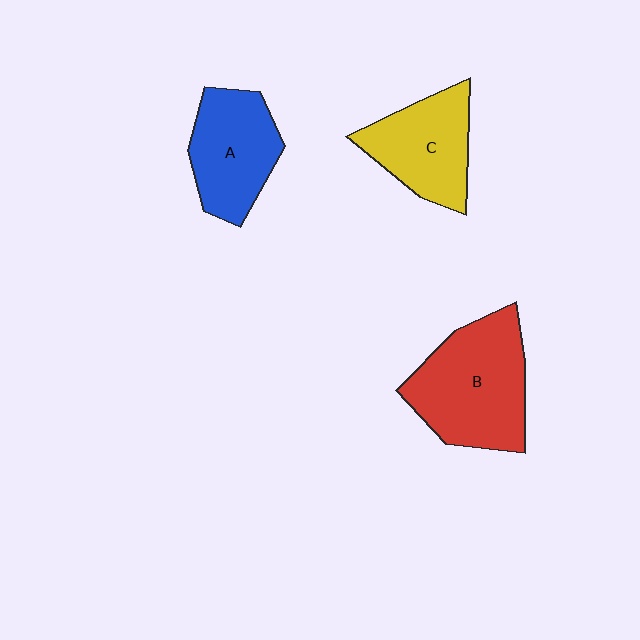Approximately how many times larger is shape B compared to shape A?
Approximately 1.4 times.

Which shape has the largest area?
Shape B (red).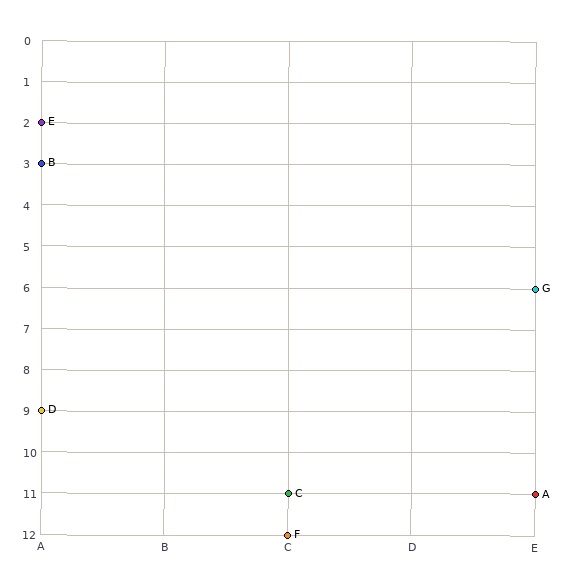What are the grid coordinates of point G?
Point G is at grid coordinates (E, 6).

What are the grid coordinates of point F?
Point F is at grid coordinates (C, 12).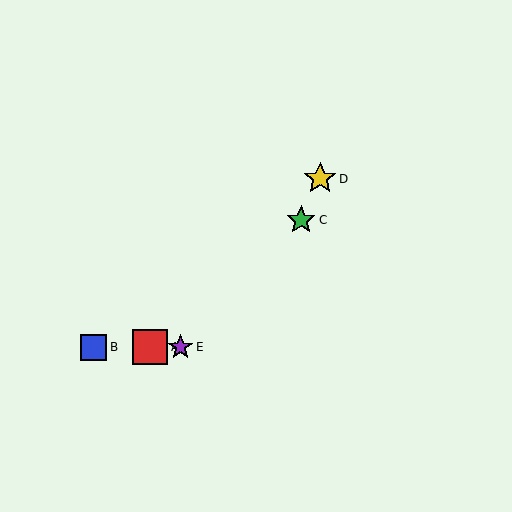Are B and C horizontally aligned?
No, B is at y≈347 and C is at y≈220.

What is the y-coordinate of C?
Object C is at y≈220.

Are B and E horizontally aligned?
Yes, both are at y≈347.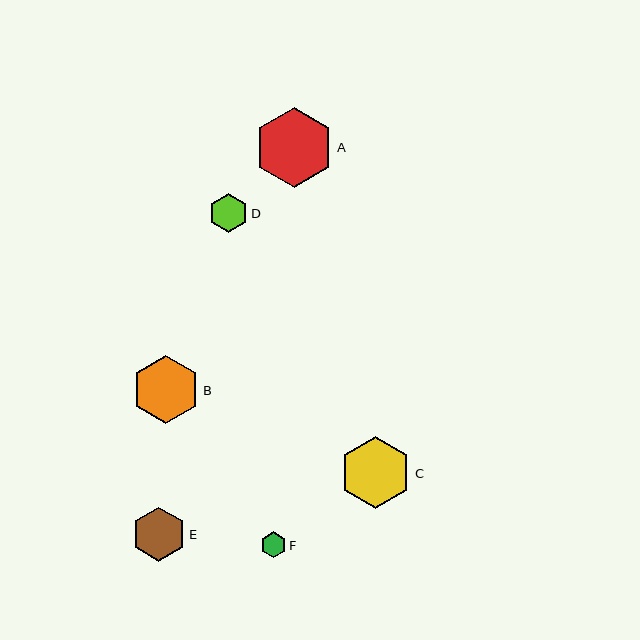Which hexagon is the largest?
Hexagon A is the largest with a size of approximately 79 pixels.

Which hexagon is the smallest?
Hexagon F is the smallest with a size of approximately 26 pixels.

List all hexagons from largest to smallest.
From largest to smallest: A, C, B, E, D, F.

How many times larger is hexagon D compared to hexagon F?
Hexagon D is approximately 1.5 times the size of hexagon F.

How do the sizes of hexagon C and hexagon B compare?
Hexagon C and hexagon B are approximately the same size.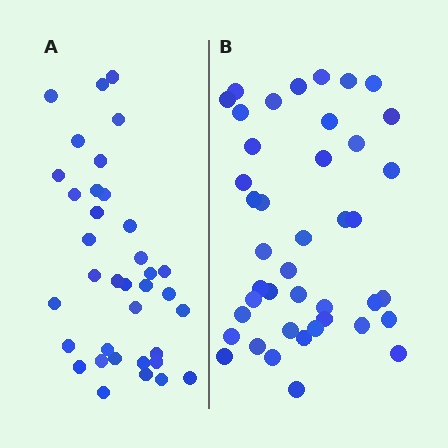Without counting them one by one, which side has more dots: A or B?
Region B (the right region) has more dots.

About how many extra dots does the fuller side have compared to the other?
Region B has about 6 more dots than region A.